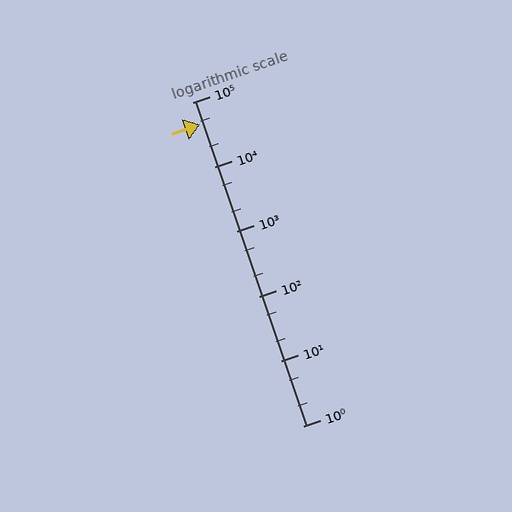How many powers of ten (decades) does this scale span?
The scale spans 5 decades, from 1 to 100000.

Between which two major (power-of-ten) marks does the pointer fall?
The pointer is between 10000 and 100000.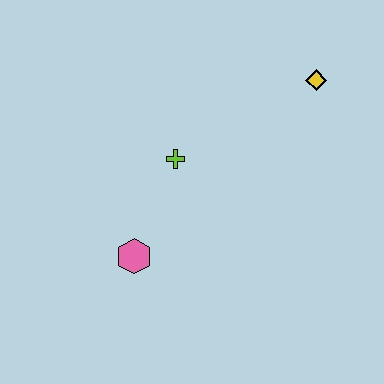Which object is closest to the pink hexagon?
The lime cross is closest to the pink hexagon.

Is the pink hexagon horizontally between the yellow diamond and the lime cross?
No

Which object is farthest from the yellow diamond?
The pink hexagon is farthest from the yellow diamond.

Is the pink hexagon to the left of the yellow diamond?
Yes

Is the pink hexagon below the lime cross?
Yes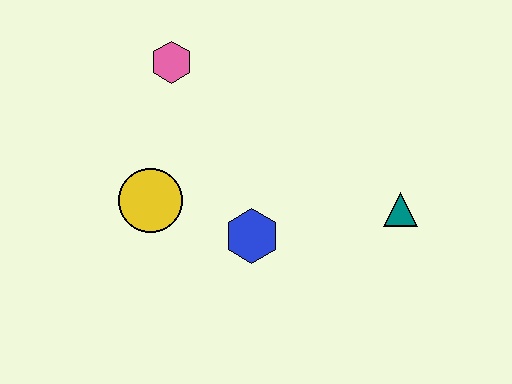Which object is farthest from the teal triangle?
The pink hexagon is farthest from the teal triangle.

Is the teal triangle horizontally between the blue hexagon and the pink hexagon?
No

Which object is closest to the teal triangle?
The blue hexagon is closest to the teal triangle.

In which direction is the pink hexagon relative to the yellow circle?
The pink hexagon is above the yellow circle.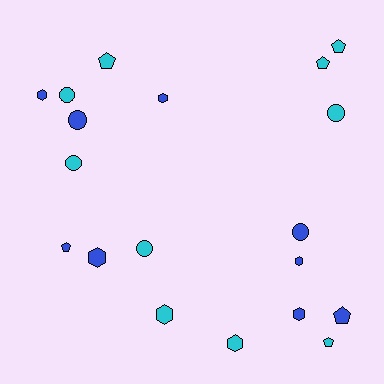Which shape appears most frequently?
Hexagon, with 7 objects.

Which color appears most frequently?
Cyan, with 10 objects.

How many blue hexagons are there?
There are 5 blue hexagons.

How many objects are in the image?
There are 19 objects.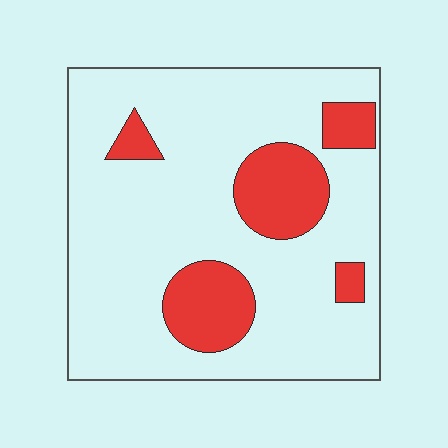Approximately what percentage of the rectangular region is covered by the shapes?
Approximately 20%.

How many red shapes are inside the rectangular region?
5.